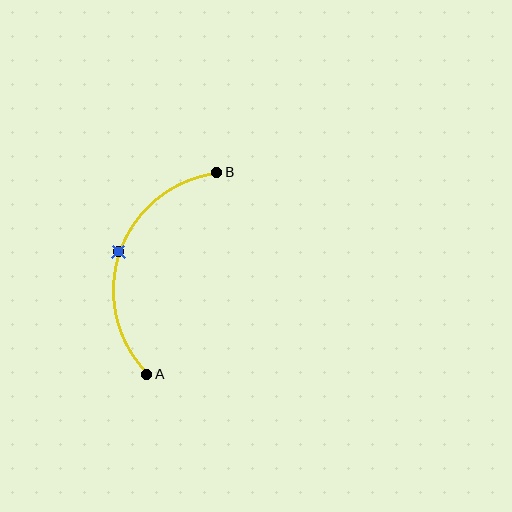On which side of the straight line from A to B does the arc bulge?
The arc bulges to the left of the straight line connecting A and B.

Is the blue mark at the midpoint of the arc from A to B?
Yes. The blue mark lies on the arc at equal arc-length from both A and B — it is the arc midpoint.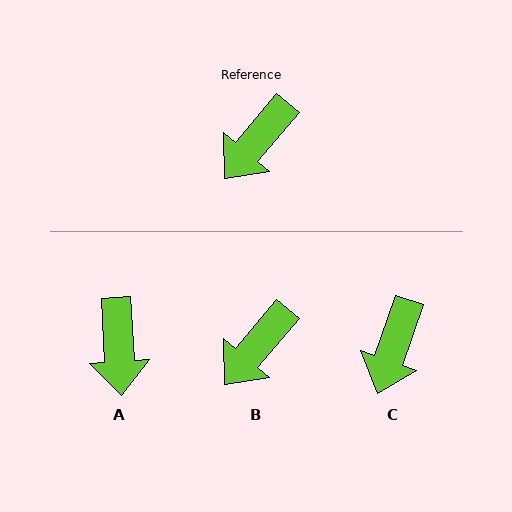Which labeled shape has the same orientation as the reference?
B.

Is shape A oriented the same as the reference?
No, it is off by about 43 degrees.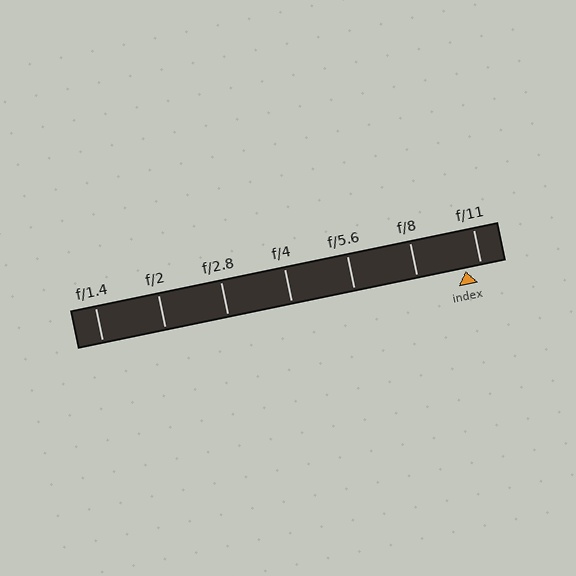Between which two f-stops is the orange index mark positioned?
The index mark is between f/8 and f/11.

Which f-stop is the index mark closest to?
The index mark is closest to f/11.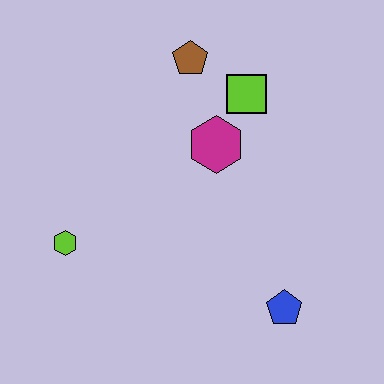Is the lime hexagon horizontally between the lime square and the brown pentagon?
No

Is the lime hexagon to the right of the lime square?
No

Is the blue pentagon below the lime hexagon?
Yes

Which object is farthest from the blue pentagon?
The brown pentagon is farthest from the blue pentagon.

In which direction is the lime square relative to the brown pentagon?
The lime square is to the right of the brown pentagon.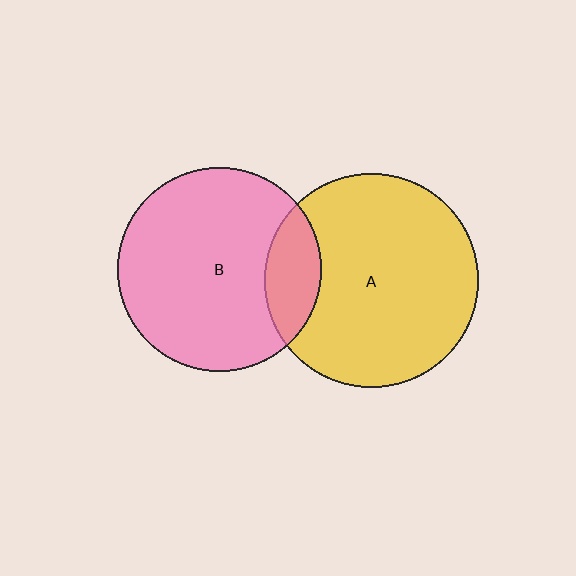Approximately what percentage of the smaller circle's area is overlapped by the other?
Approximately 15%.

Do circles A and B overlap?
Yes.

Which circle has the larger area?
Circle A (yellow).